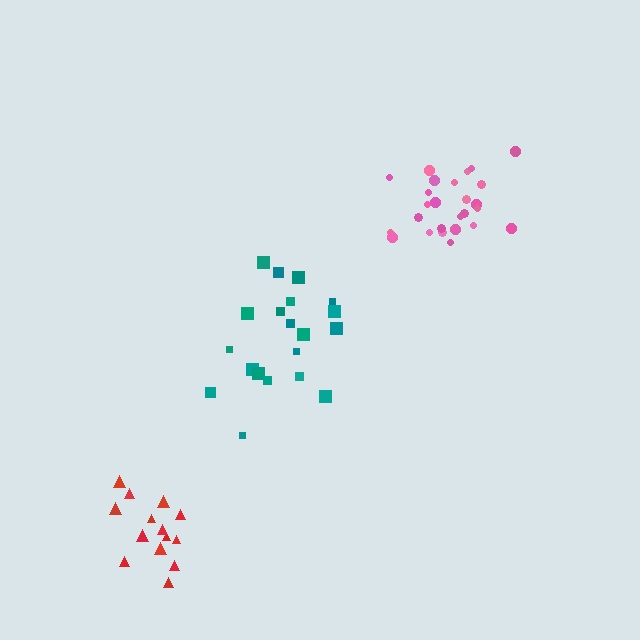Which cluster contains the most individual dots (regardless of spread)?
Pink (26).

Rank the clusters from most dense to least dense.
pink, red, teal.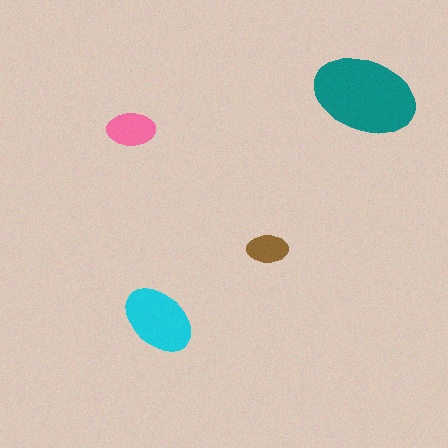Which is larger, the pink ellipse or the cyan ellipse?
The cyan one.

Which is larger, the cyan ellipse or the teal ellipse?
The teal one.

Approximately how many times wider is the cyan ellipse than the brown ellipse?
About 2 times wider.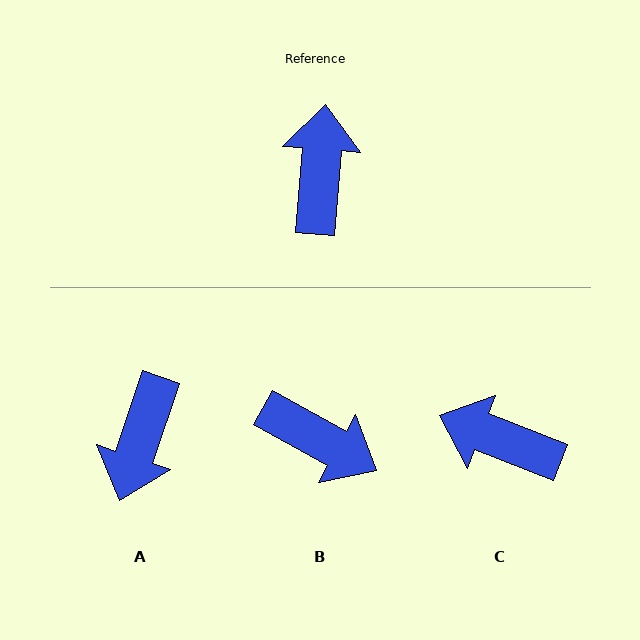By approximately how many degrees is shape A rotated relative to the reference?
Approximately 166 degrees counter-clockwise.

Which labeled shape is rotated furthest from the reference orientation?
A, about 166 degrees away.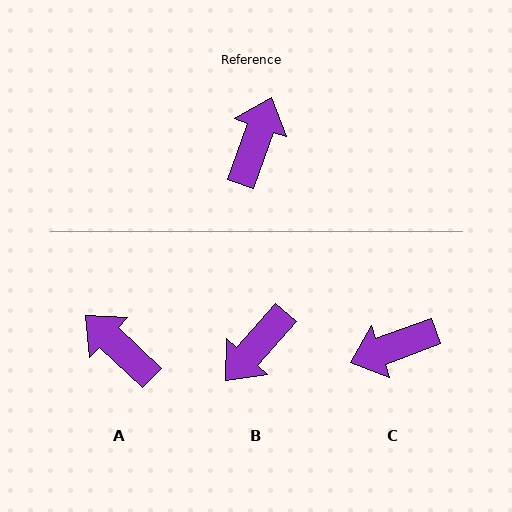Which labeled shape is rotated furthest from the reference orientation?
B, about 158 degrees away.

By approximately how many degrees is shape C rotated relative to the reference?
Approximately 129 degrees counter-clockwise.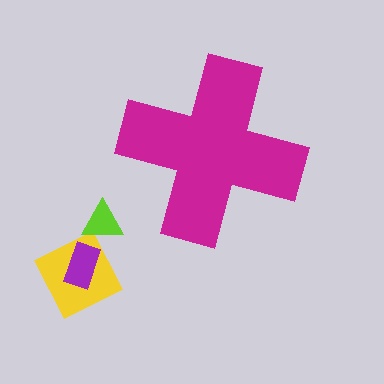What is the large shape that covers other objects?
A magenta cross.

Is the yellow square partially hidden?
No, the yellow square is fully visible.